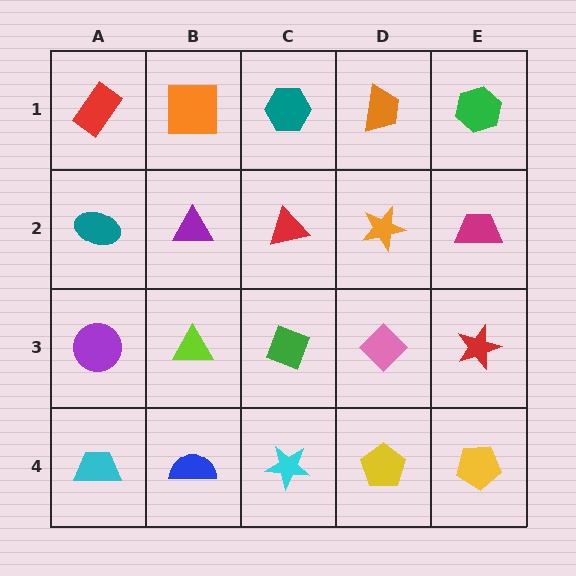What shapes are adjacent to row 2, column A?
A red rectangle (row 1, column A), a purple circle (row 3, column A), a purple triangle (row 2, column B).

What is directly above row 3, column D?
An orange star.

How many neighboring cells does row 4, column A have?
2.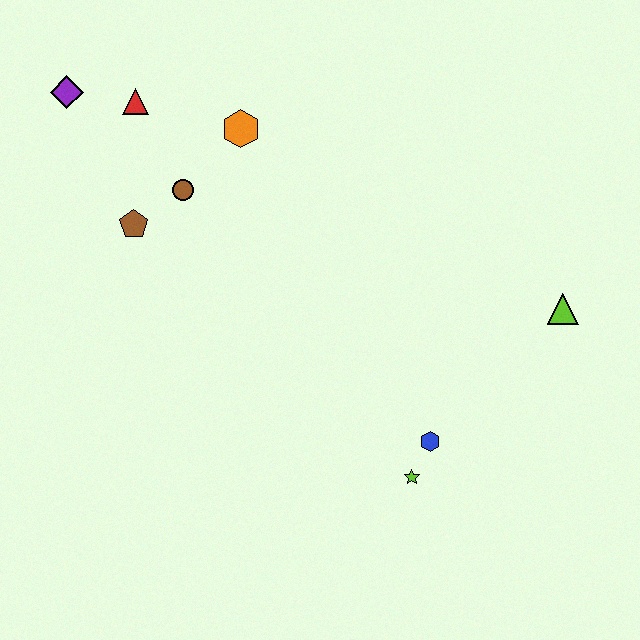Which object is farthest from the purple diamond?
The lime triangle is farthest from the purple diamond.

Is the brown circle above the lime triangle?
Yes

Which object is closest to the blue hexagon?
The lime star is closest to the blue hexagon.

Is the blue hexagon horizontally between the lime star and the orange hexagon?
No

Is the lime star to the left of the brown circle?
No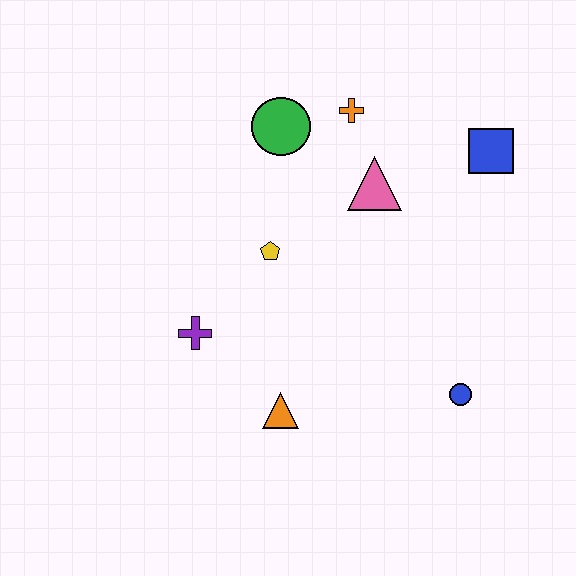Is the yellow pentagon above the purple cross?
Yes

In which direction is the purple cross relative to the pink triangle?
The purple cross is to the left of the pink triangle.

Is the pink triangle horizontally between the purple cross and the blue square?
Yes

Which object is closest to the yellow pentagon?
The purple cross is closest to the yellow pentagon.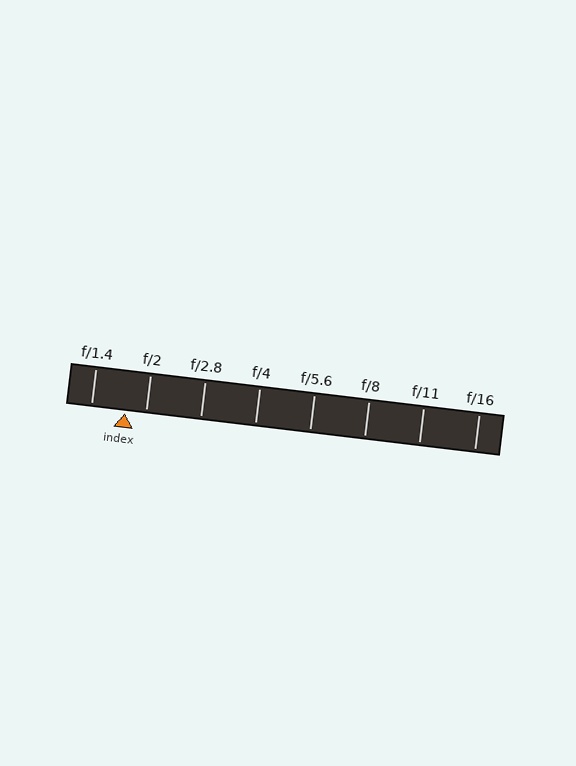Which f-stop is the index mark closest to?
The index mark is closest to f/2.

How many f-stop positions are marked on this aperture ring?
There are 8 f-stop positions marked.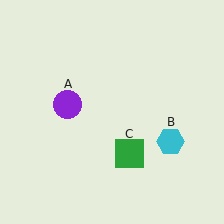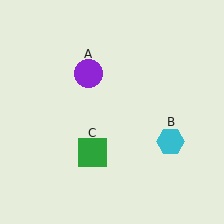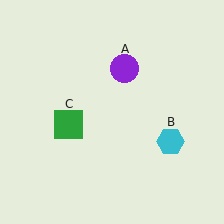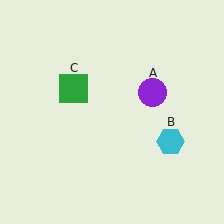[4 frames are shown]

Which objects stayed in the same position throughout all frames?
Cyan hexagon (object B) remained stationary.